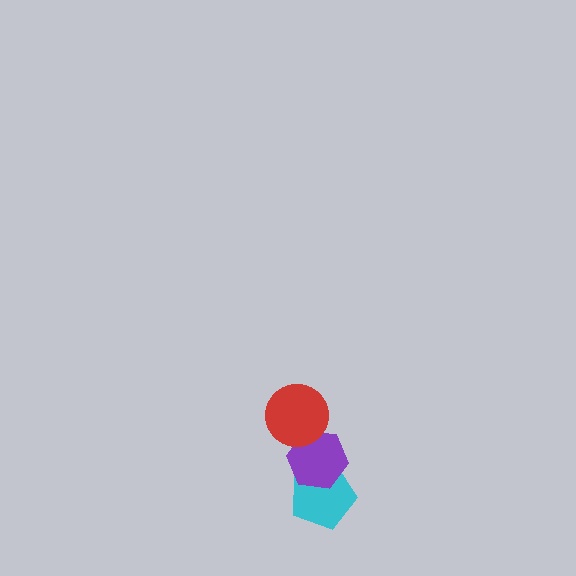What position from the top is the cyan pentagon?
The cyan pentagon is 3rd from the top.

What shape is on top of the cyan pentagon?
The purple hexagon is on top of the cyan pentagon.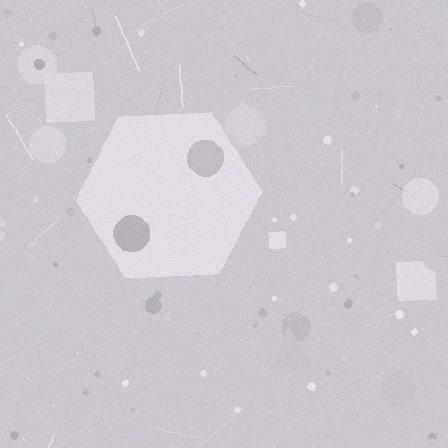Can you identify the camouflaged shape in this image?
The camouflaged shape is a hexagon.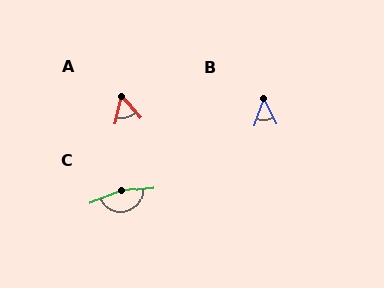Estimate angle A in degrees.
Approximately 58 degrees.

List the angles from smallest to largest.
B (44°), A (58°), C (164°).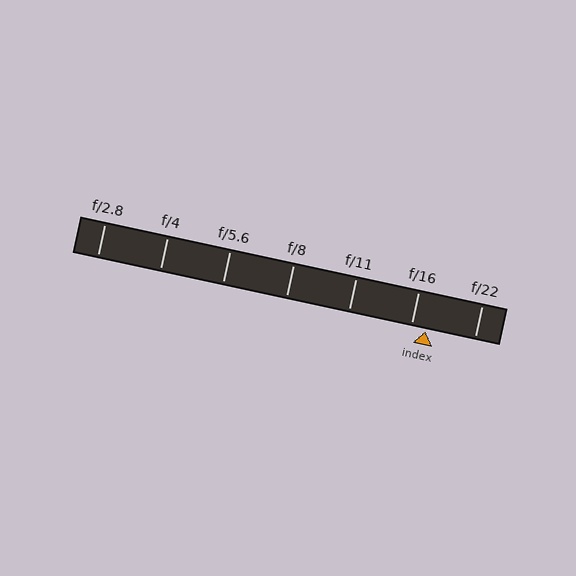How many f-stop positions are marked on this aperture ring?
There are 7 f-stop positions marked.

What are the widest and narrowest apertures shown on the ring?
The widest aperture shown is f/2.8 and the narrowest is f/22.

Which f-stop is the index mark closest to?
The index mark is closest to f/16.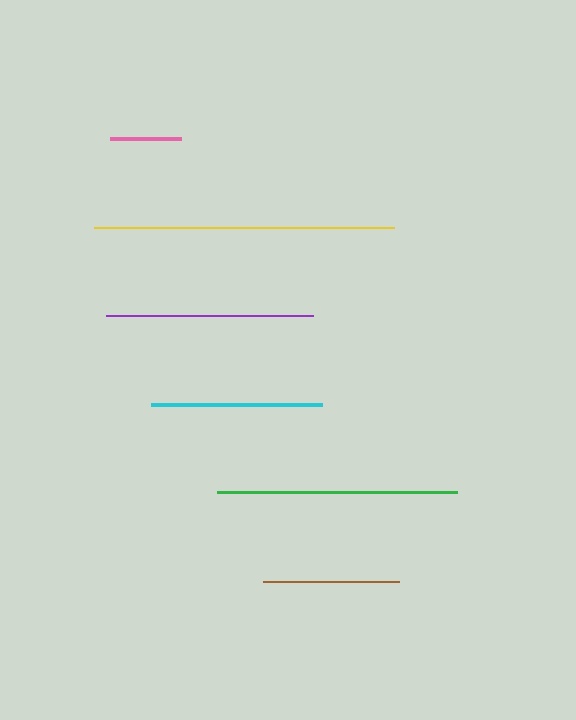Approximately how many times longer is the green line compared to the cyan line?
The green line is approximately 1.4 times the length of the cyan line.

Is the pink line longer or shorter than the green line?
The green line is longer than the pink line.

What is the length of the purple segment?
The purple segment is approximately 206 pixels long.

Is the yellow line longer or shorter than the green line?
The yellow line is longer than the green line.